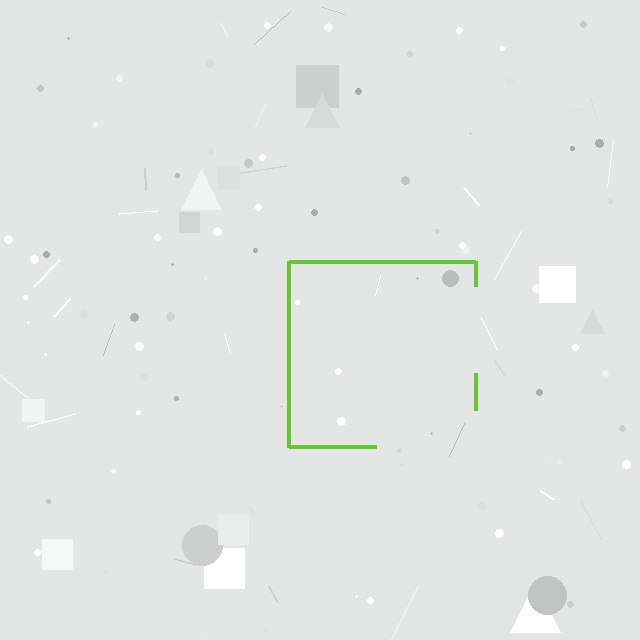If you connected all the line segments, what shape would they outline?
They would outline a square.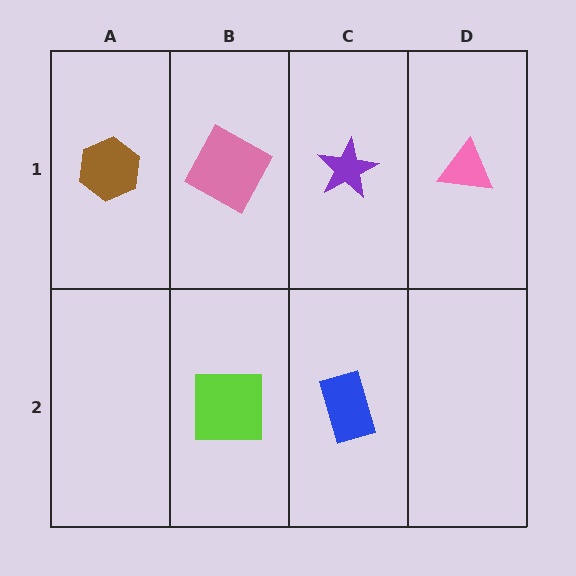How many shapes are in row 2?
2 shapes.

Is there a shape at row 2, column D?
No, that cell is empty.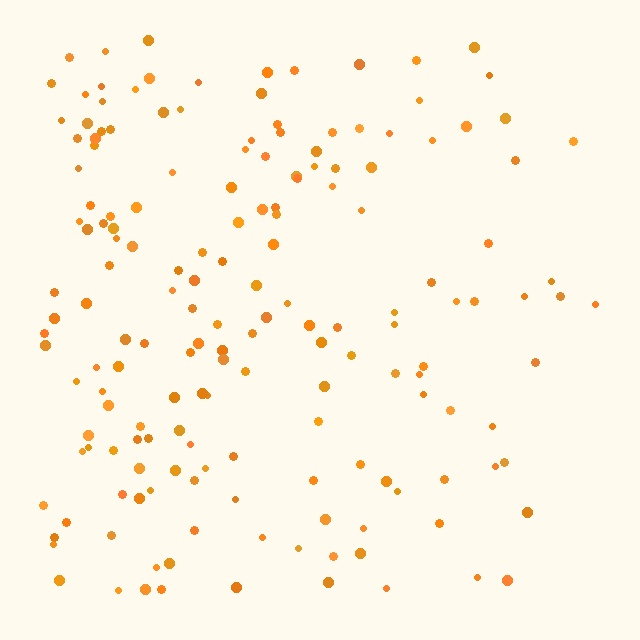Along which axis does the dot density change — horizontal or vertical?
Horizontal.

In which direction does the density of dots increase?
From right to left, with the left side densest.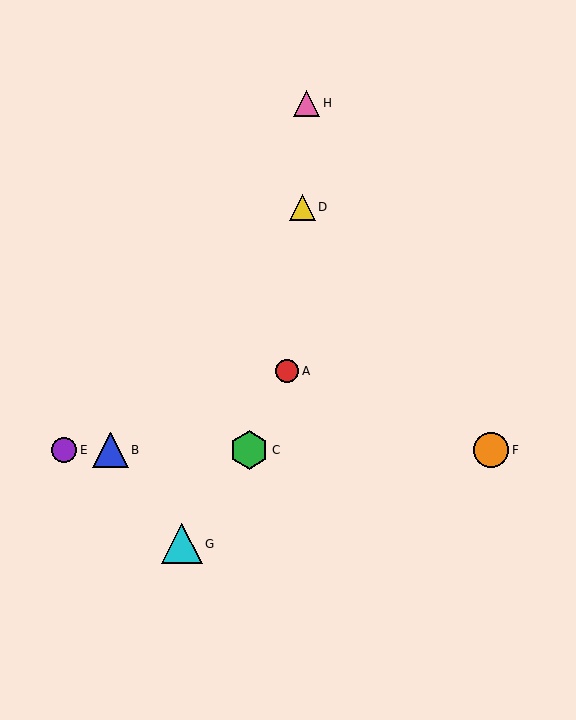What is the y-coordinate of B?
Object B is at y≈450.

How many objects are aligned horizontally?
4 objects (B, C, E, F) are aligned horizontally.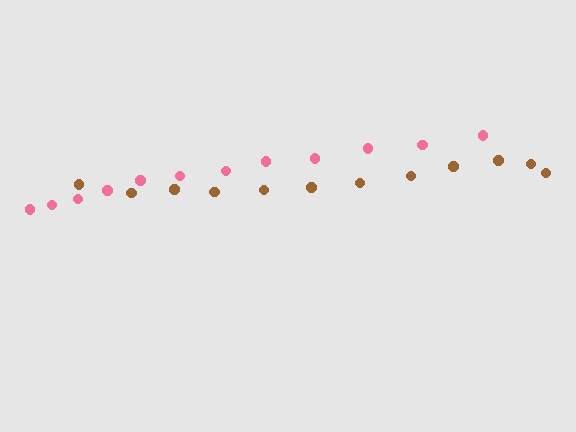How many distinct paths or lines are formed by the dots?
There are 2 distinct paths.